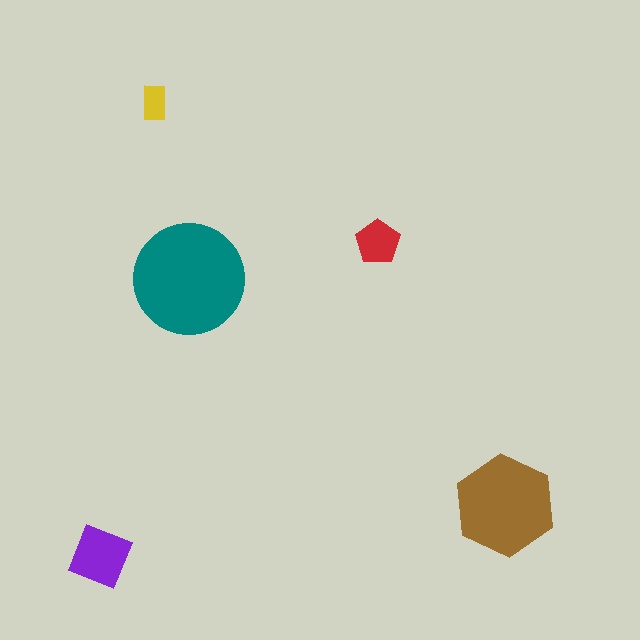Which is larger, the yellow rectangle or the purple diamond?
The purple diamond.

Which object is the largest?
The teal circle.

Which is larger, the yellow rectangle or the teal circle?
The teal circle.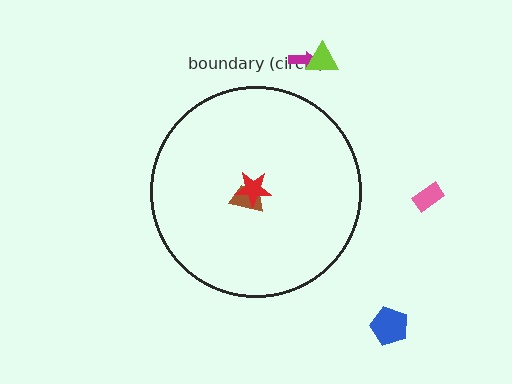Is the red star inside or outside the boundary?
Inside.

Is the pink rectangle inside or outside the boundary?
Outside.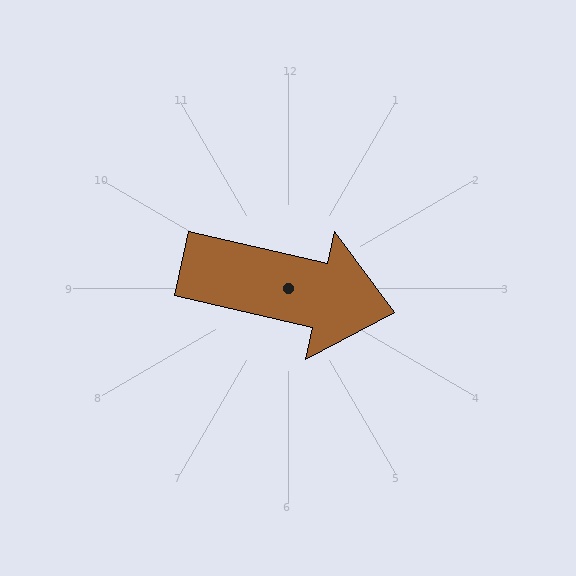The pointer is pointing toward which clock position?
Roughly 3 o'clock.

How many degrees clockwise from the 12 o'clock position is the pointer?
Approximately 103 degrees.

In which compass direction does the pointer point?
East.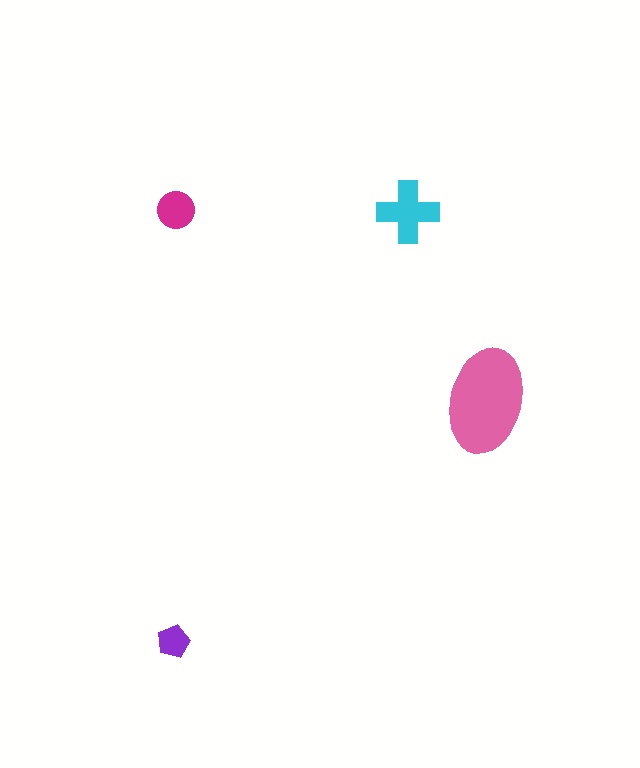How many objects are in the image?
There are 4 objects in the image.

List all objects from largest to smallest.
The pink ellipse, the cyan cross, the magenta circle, the purple pentagon.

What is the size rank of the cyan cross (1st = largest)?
2nd.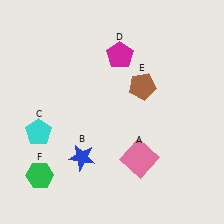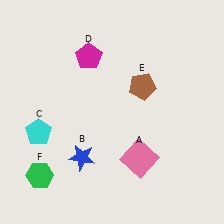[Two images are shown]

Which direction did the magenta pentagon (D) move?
The magenta pentagon (D) moved left.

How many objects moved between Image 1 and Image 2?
1 object moved between the two images.